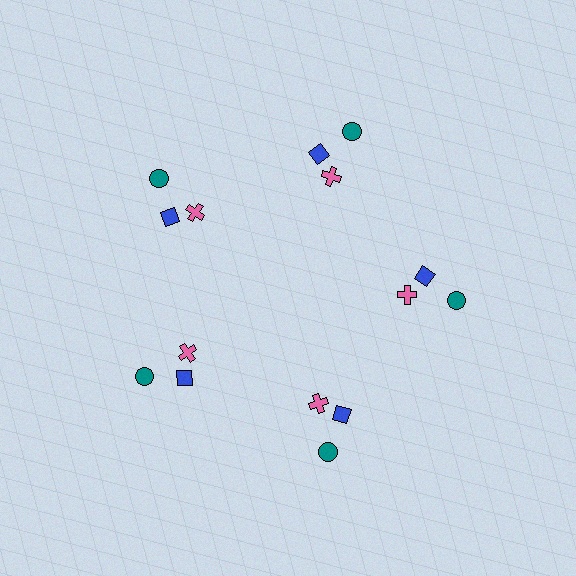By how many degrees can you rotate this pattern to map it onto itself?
The pattern maps onto itself every 72 degrees of rotation.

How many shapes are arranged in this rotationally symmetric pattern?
There are 15 shapes, arranged in 5 groups of 3.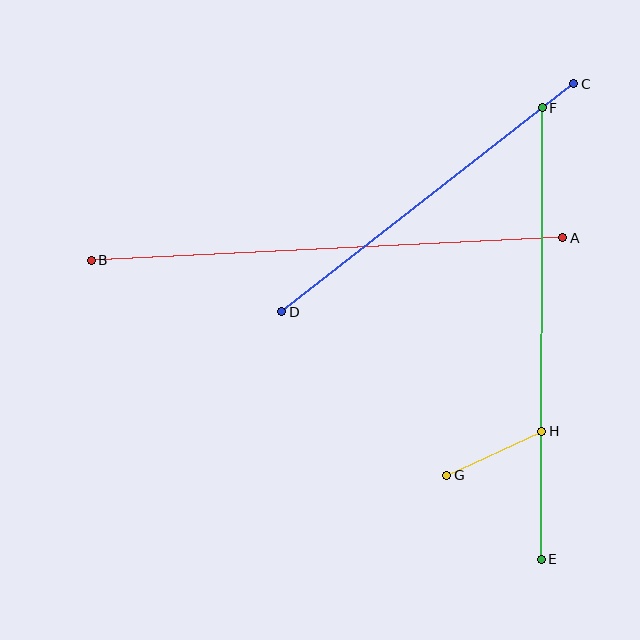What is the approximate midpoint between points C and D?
The midpoint is at approximately (428, 198) pixels.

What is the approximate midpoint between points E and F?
The midpoint is at approximately (542, 333) pixels.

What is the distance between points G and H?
The distance is approximately 105 pixels.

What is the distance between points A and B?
The distance is approximately 472 pixels.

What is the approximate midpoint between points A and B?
The midpoint is at approximately (327, 249) pixels.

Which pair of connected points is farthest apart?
Points A and B are farthest apart.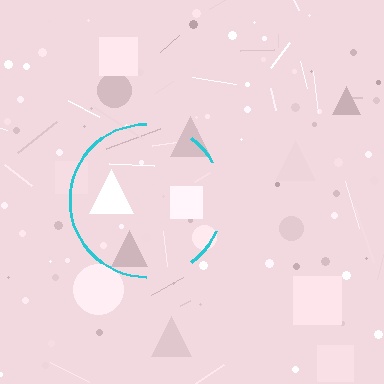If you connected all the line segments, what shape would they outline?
They would outline a circle.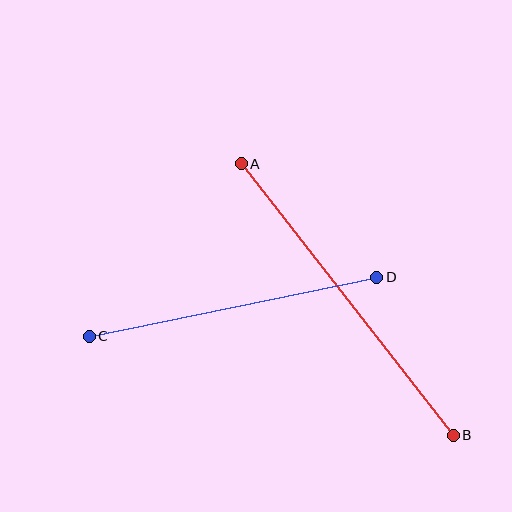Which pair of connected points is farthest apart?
Points A and B are farthest apart.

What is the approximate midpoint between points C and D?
The midpoint is at approximately (233, 307) pixels.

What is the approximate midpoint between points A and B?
The midpoint is at approximately (347, 300) pixels.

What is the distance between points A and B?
The distance is approximately 344 pixels.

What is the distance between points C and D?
The distance is approximately 294 pixels.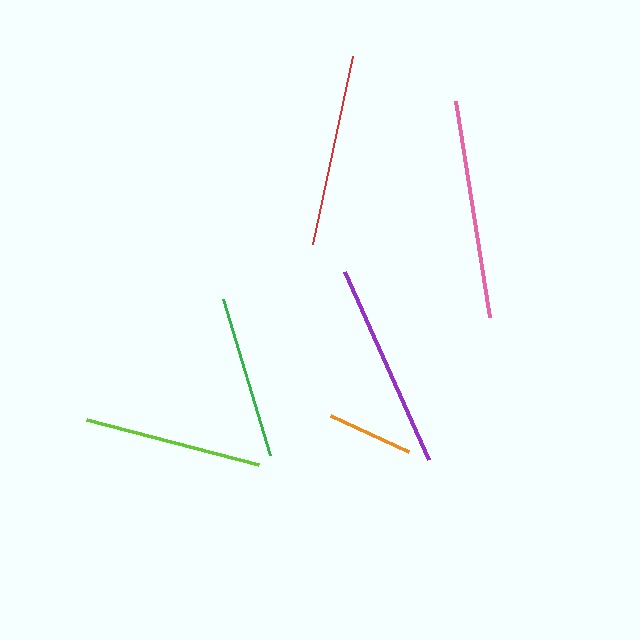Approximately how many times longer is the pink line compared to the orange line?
The pink line is approximately 2.6 times the length of the orange line.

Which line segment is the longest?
The pink line is the longest at approximately 218 pixels.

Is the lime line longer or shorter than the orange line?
The lime line is longer than the orange line.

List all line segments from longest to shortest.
From longest to shortest: pink, purple, red, lime, green, orange.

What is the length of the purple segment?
The purple segment is approximately 206 pixels long.